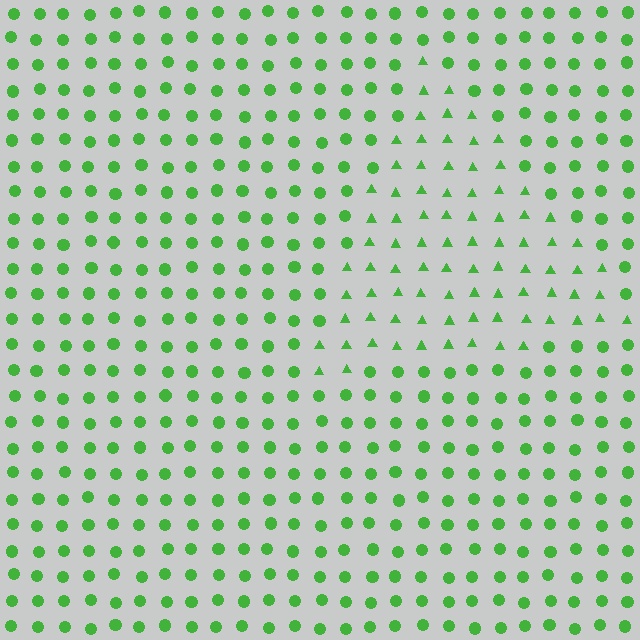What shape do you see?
I see a triangle.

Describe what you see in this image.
The image is filled with small green elements arranged in a uniform grid. A triangle-shaped region contains triangles, while the surrounding area contains circles. The boundary is defined purely by the change in element shape.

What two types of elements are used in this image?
The image uses triangles inside the triangle region and circles outside it.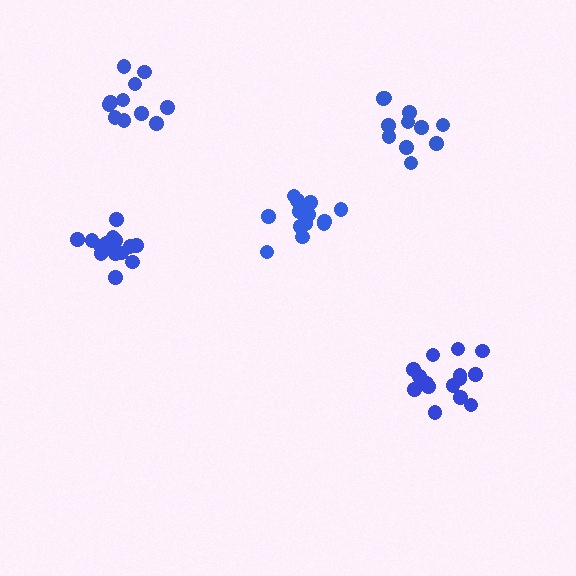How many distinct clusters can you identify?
There are 5 distinct clusters.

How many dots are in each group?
Group 1: 16 dots, Group 2: 11 dots, Group 3: 15 dots, Group 4: 15 dots, Group 5: 11 dots (68 total).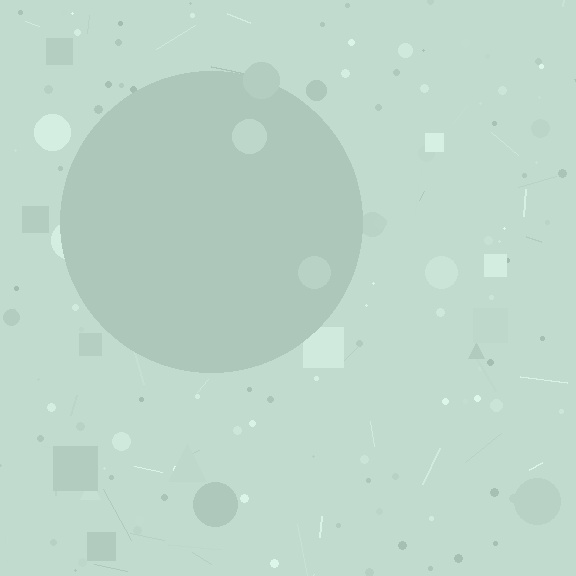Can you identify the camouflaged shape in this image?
The camouflaged shape is a circle.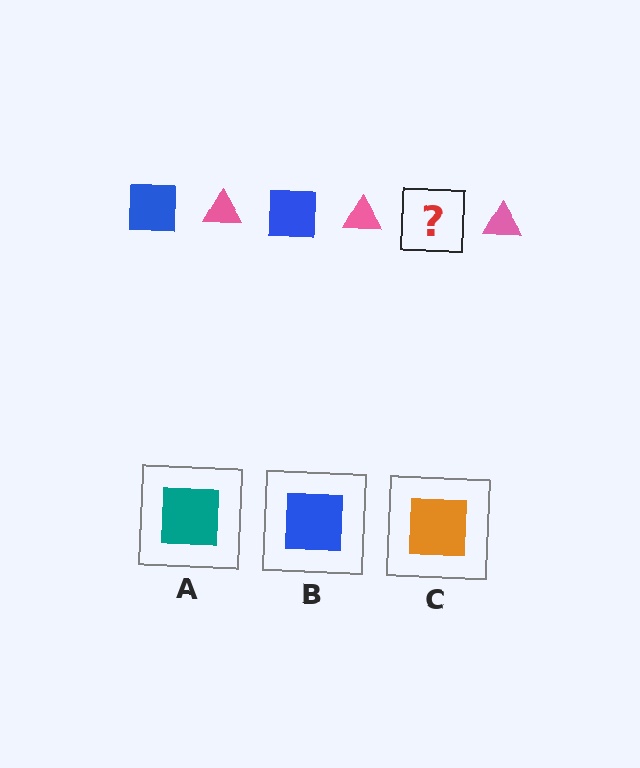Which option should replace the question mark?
Option B.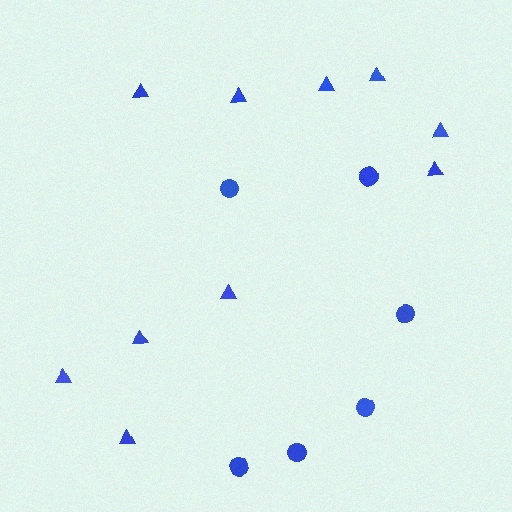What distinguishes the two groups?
There are 2 groups: one group of circles (6) and one group of triangles (10).